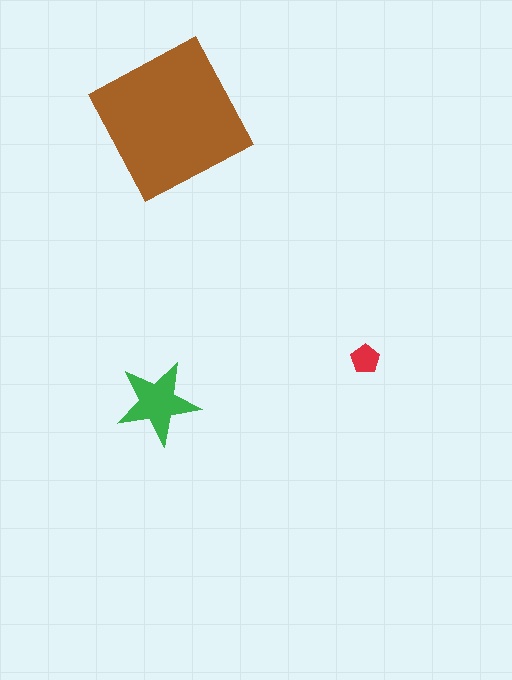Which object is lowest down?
The green star is bottommost.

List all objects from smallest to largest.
The red pentagon, the green star, the brown square.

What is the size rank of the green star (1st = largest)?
2nd.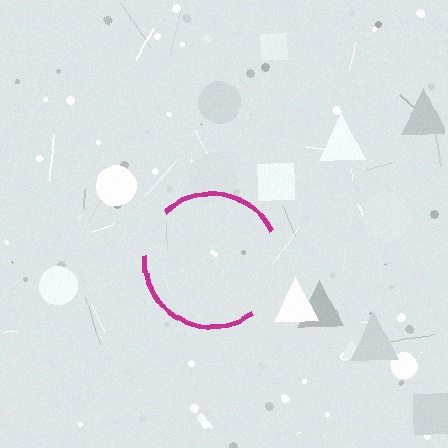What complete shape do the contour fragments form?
The contour fragments form a circle.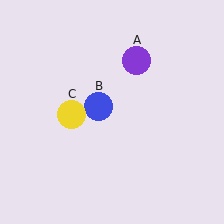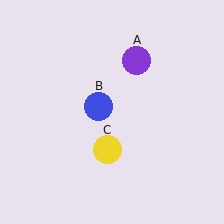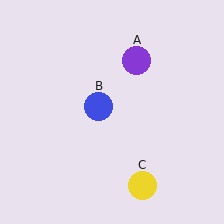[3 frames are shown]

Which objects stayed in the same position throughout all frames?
Purple circle (object A) and blue circle (object B) remained stationary.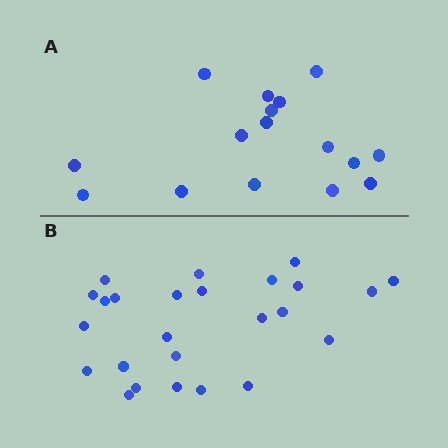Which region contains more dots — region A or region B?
Region B (the bottom region) has more dots.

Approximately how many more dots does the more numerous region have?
Region B has roughly 8 or so more dots than region A.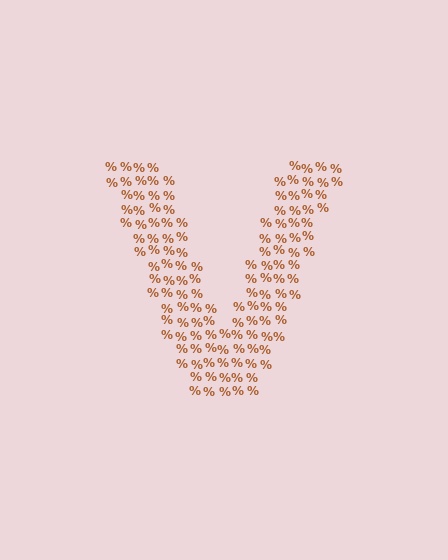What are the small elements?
The small elements are percent signs.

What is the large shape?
The large shape is the letter V.